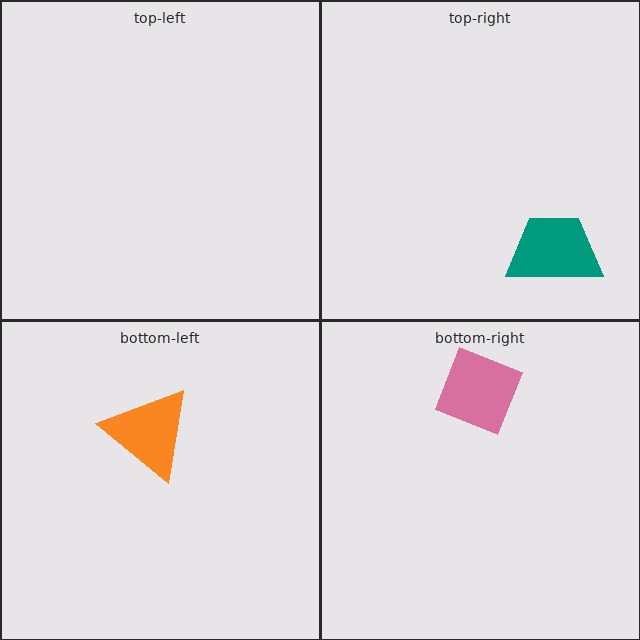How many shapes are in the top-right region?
1.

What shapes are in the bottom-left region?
The orange triangle.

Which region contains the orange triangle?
The bottom-left region.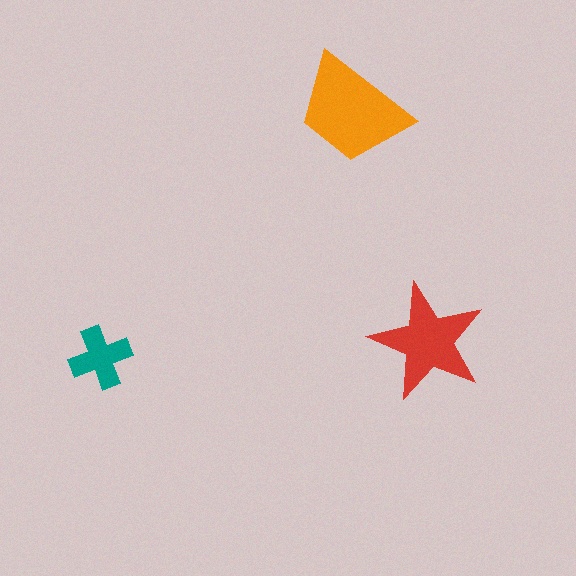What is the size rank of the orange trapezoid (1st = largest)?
1st.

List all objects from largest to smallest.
The orange trapezoid, the red star, the teal cross.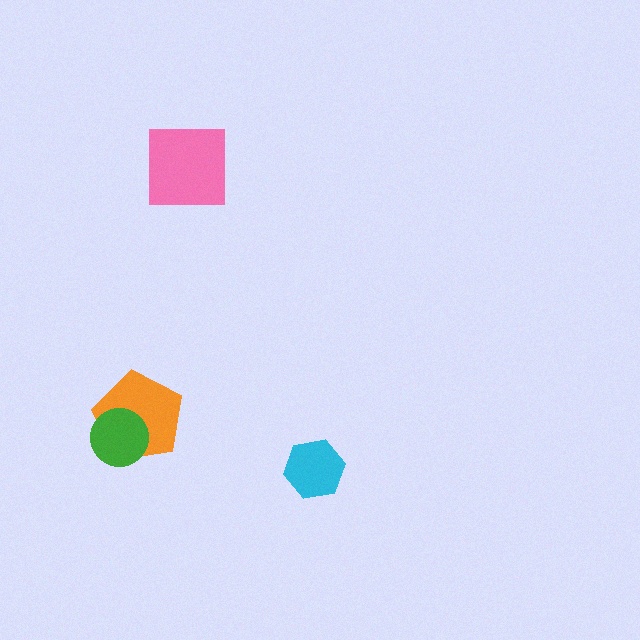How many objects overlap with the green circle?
1 object overlaps with the green circle.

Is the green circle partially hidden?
No, no other shape covers it.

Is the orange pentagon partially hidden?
Yes, it is partially covered by another shape.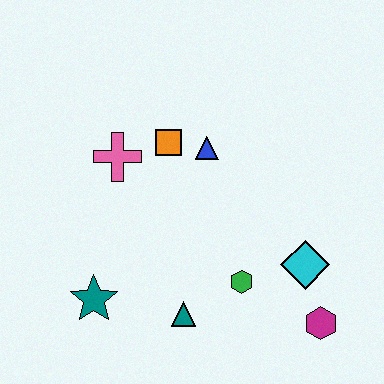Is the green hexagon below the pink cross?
Yes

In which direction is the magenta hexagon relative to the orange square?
The magenta hexagon is below the orange square.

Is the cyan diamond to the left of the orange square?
No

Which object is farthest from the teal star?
The magenta hexagon is farthest from the teal star.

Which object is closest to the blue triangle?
The orange square is closest to the blue triangle.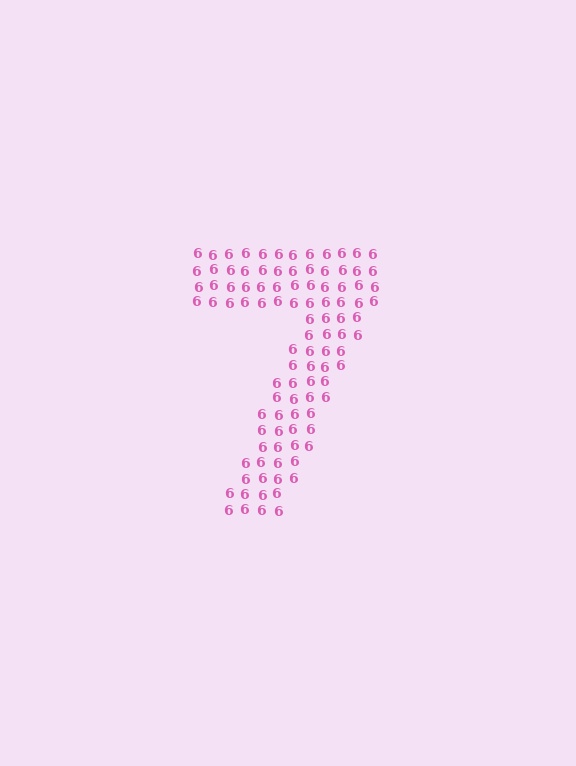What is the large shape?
The large shape is the digit 7.